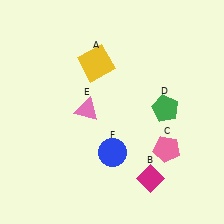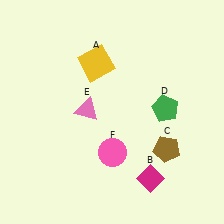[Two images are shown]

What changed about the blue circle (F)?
In Image 1, F is blue. In Image 2, it changed to pink.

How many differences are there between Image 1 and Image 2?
There are 2 differences between the two images.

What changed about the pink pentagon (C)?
In Image 1, C is pink. In Image 2, it changed to brown.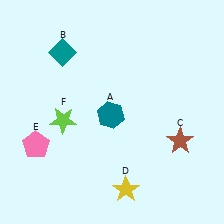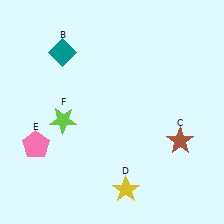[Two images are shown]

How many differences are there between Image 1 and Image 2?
There is 1 difference between the two images.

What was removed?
The teal hexagon (A) was removed in Image 2.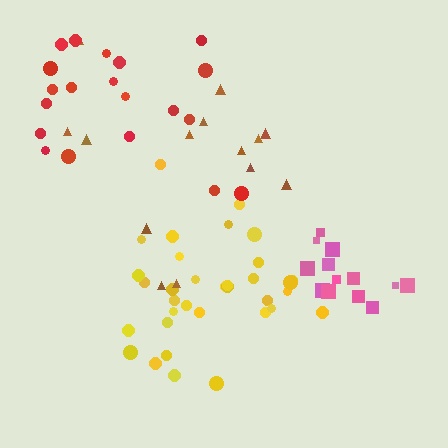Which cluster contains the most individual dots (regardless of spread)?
Yellow (34).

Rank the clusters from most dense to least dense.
pink, yellow, red, brown.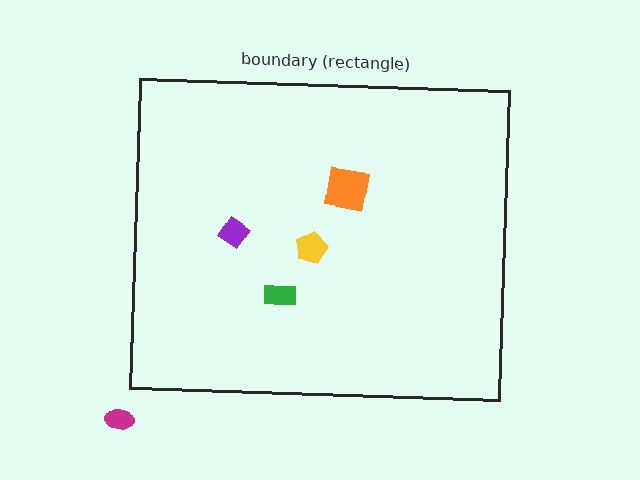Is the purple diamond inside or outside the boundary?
Inside.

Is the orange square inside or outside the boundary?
Inside.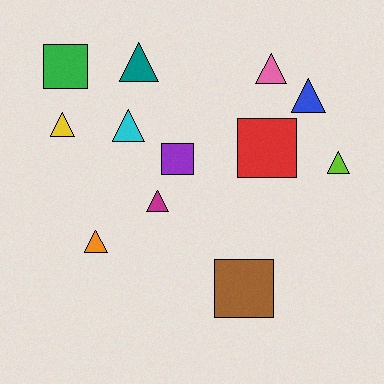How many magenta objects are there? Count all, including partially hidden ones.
There is 1 magenta object.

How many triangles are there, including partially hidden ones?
There are 8 triangles.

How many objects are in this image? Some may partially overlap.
There are 12 objects.